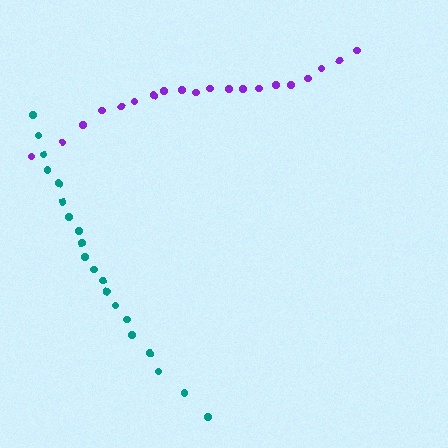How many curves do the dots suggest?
There are 2 distinct paths.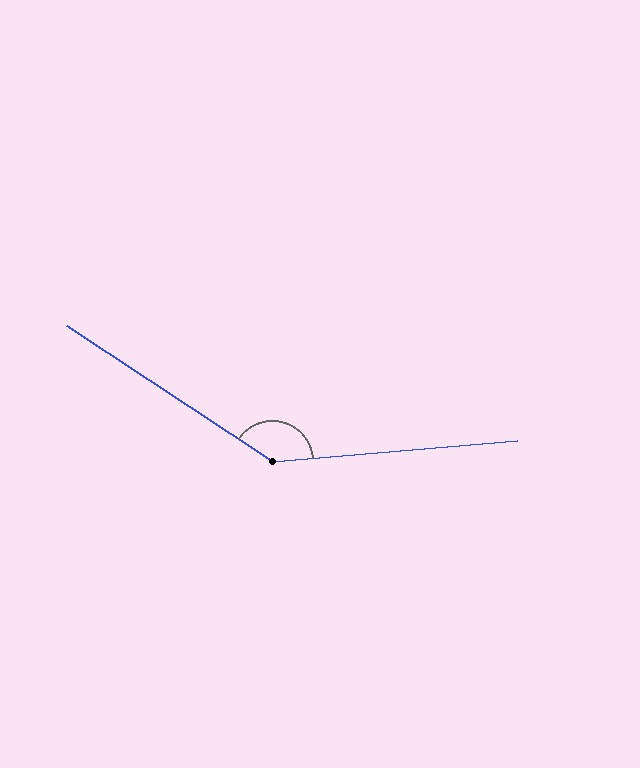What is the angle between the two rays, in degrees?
Approximately 142 degrees.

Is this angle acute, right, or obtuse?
It is obtuse.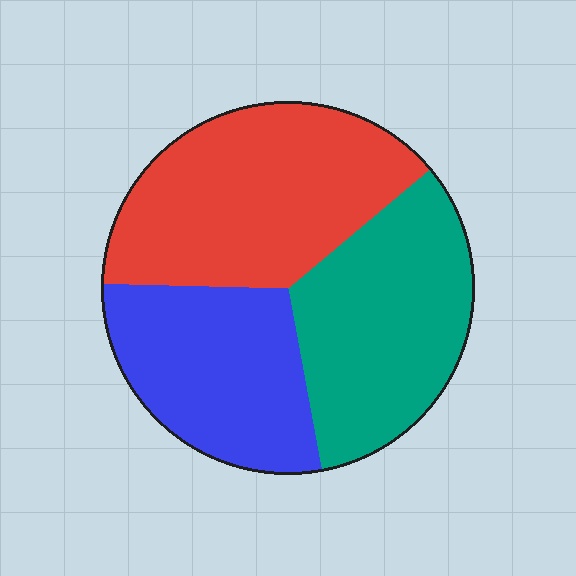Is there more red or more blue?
Red.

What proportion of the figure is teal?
Teal takes up about one third (1/3) of the figure.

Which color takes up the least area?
Blue, at roughly 30%.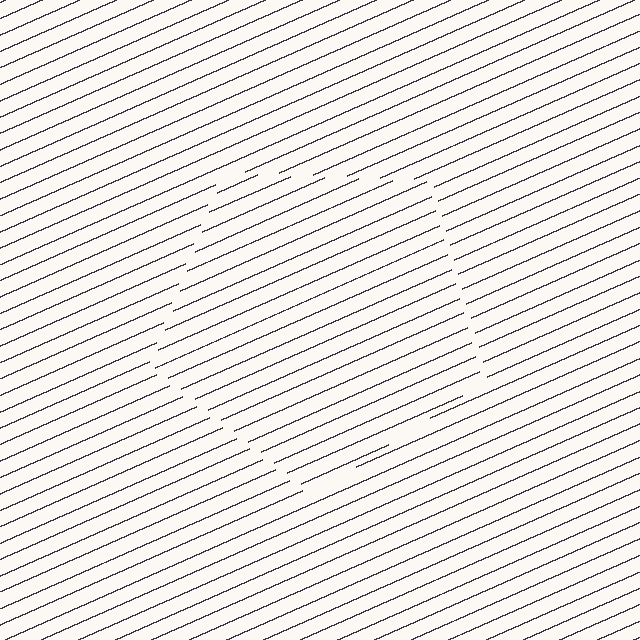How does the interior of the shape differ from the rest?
The interior of the shape contains the same grating, shifted by half a period — the contour is defined by the phase discontinuity where line-ends from the inner and outer gratings abut.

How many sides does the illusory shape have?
5 sides — the line-ends trace a pentagon.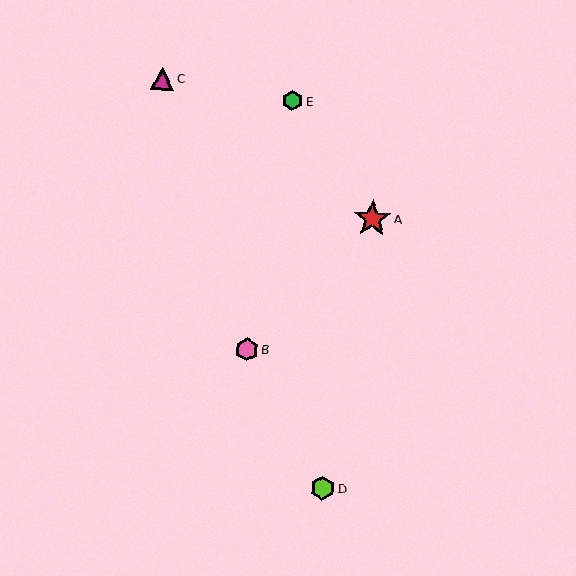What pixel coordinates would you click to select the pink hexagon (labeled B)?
Click at (247, 349) to select the pink hexagon B.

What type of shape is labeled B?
Shape B is a pink hexagon.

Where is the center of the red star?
The center of the red star is at (373, 218).